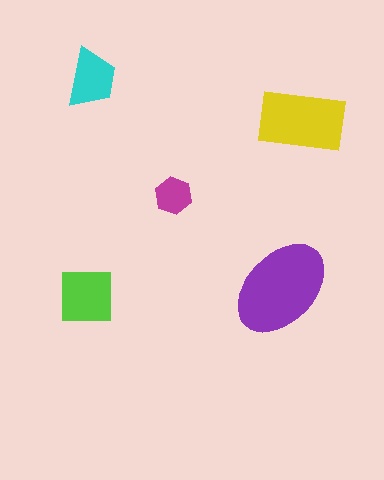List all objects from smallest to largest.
The magenta hexagon, the cyan trapezoid, the lime square, the yellow rectangle, the purple ellipse.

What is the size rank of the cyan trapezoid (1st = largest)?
4th.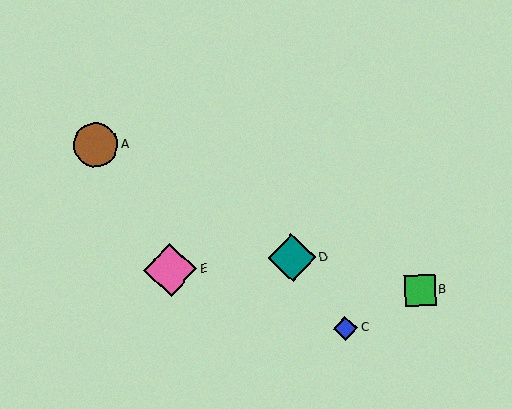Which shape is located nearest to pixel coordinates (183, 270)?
The pink diamond (labeled E) at (170, 270) is nearest to that location.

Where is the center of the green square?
The center of the green square is at (420, 290).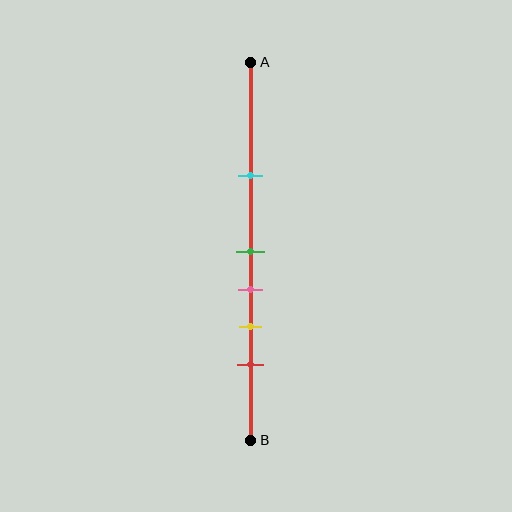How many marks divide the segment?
There are 5 marks dividing the segment.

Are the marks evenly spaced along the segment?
No, the marks are not evenly spaced.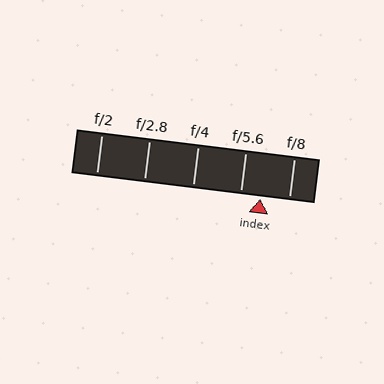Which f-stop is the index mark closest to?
The index mark is closest to f/5.6.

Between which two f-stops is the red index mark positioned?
The index mark is between f/5.6 and f/8.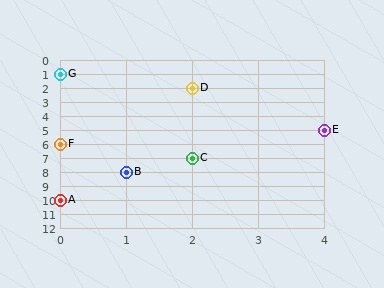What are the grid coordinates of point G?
Point G is at grid coordinates (0, 1).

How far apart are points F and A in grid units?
Points F and A are 4 rows apart.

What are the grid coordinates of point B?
Point B is at grid coordinates (1, 8).